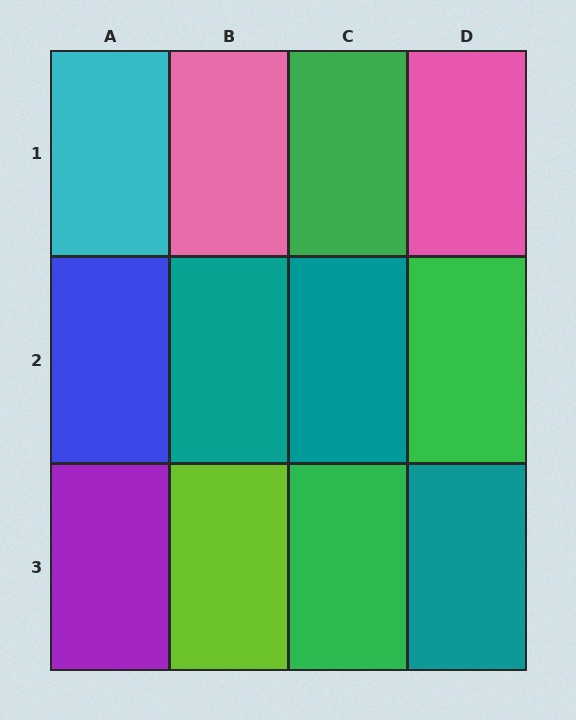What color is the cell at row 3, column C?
Green.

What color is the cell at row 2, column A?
Blue.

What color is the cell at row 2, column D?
Green.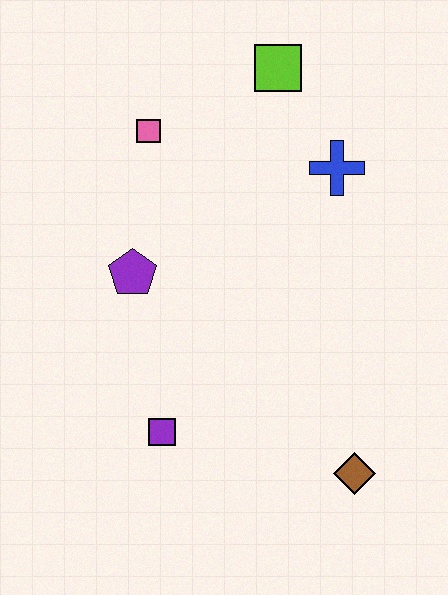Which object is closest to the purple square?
The purple pentagon is closest to the purple square.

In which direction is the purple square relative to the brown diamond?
The purple square is to the left of the brown diamond.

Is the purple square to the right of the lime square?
No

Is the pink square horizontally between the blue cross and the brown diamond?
No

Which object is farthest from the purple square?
The lime square is farthest from the purple square.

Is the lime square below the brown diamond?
No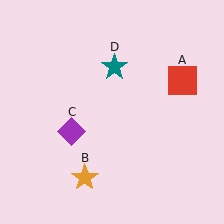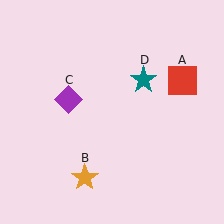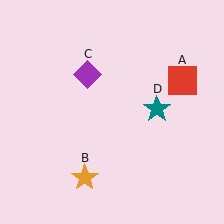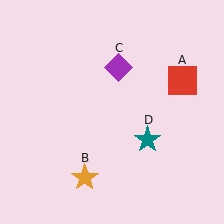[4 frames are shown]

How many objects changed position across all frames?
2 objects changed position: purple diamond (object C), teal star (object D).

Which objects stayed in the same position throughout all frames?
Red square (object A) and orange star (object B) remained stationary.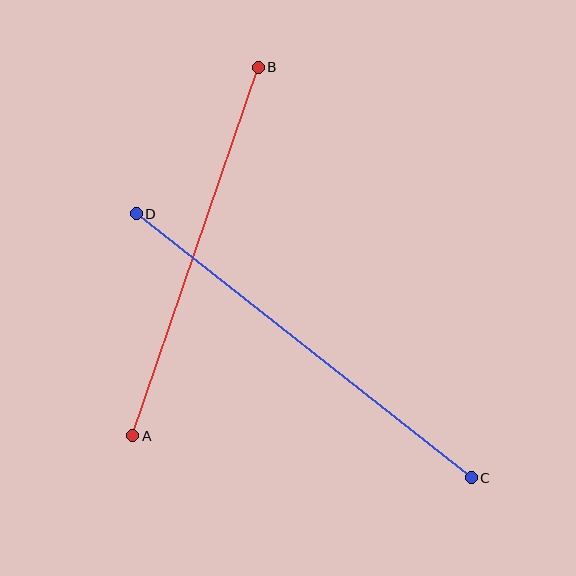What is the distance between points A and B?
The distance is approximately 389 pixels.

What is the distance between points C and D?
The distance is approximately 427 pixels.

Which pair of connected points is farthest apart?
Points C and D are farthest apart.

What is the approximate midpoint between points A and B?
The midpoint is at approximately (196, 252) pixels.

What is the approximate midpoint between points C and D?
The midpoint is at approximately (304, 346) pixels.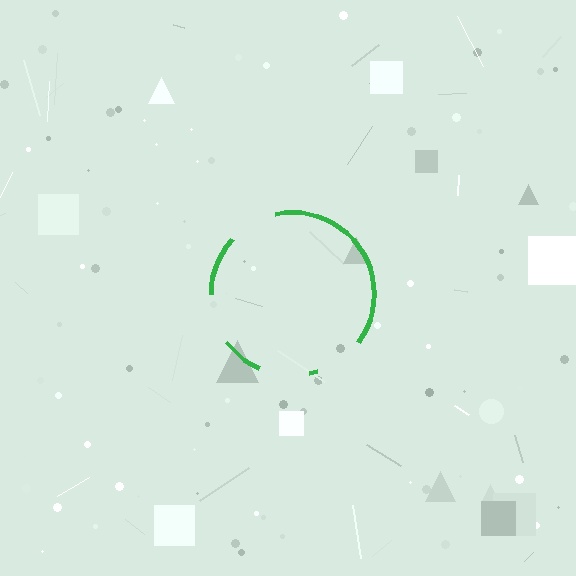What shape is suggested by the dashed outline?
The dashed outline suggests a circle.